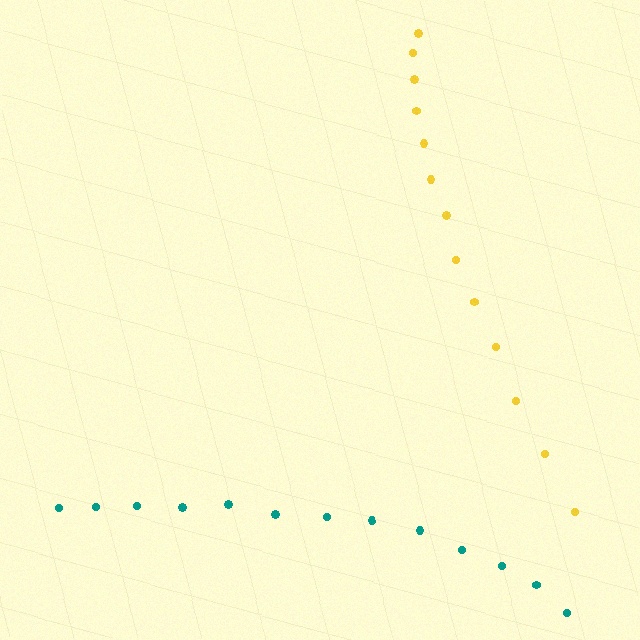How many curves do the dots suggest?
There are 2 distinct paths.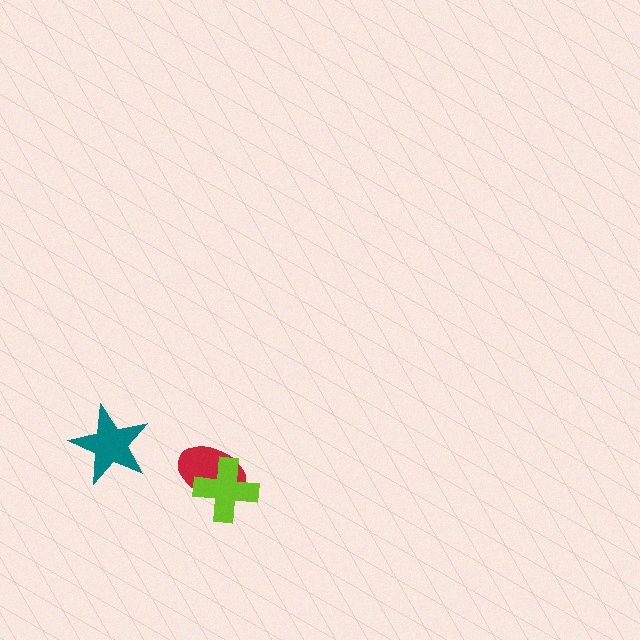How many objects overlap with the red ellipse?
1 object overlaps with the red ellipse.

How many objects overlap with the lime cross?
1 object overlaps with the lime cross.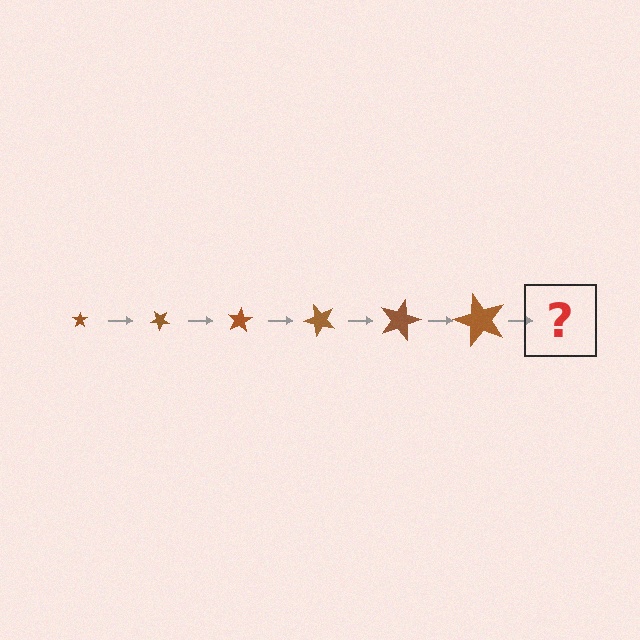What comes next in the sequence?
The next element should be a star, larger than the previous one and rotated 240 degrees from the start.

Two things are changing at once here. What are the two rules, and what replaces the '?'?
The two rules are that the star grows larger each step and it rotates 40 degrees each step. The '?' should be a star, larger than the previous one and rotated 240 degrees from the start.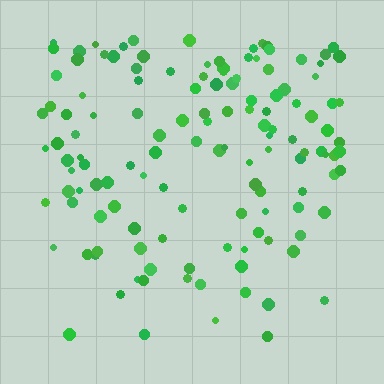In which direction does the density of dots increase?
From bottom to top, with the top side densest.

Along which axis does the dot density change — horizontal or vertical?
Vertical.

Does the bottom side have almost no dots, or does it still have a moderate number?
Still a moderate number, just noticeably fewer than the top.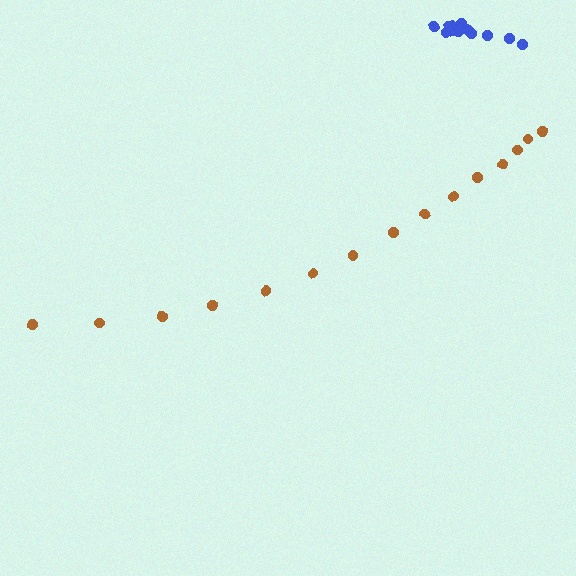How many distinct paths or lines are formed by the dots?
There are 2 distinct paths.